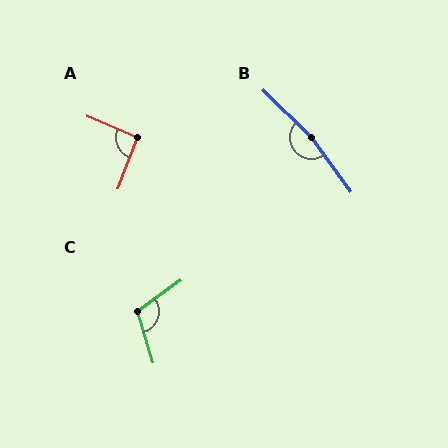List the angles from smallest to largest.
A (92°), C (109°), B (170°).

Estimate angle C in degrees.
Approximately 109 degrees.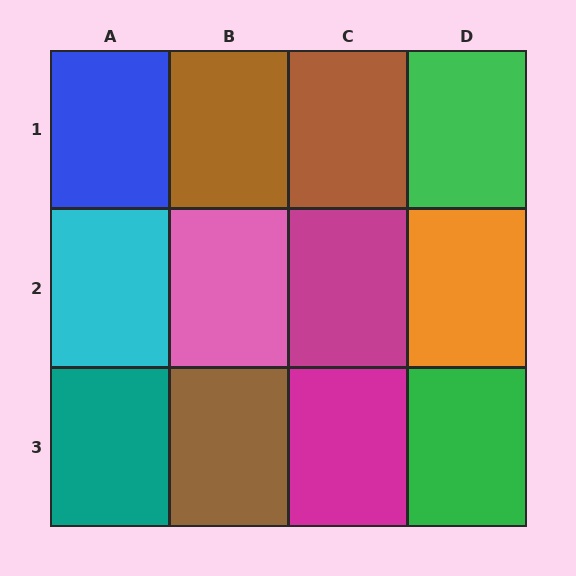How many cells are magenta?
2 cells are magenta.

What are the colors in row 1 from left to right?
Blue, brown, brown, green.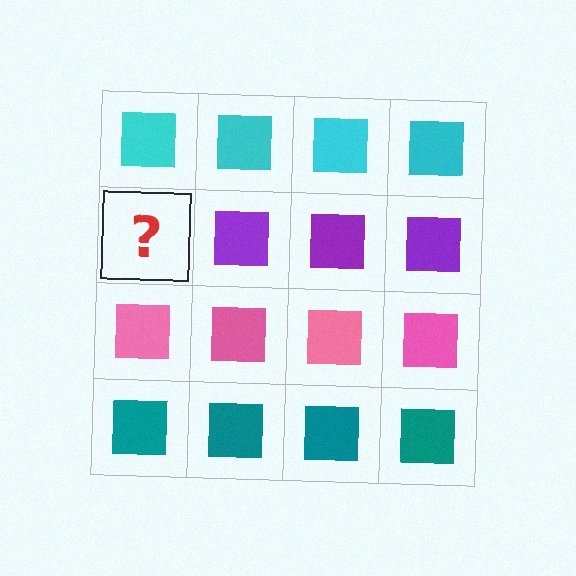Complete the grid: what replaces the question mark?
The question mark should be replaced with a purple square.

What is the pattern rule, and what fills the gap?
The rule is that each row has a consistent color. The gap should be filled with a purple square.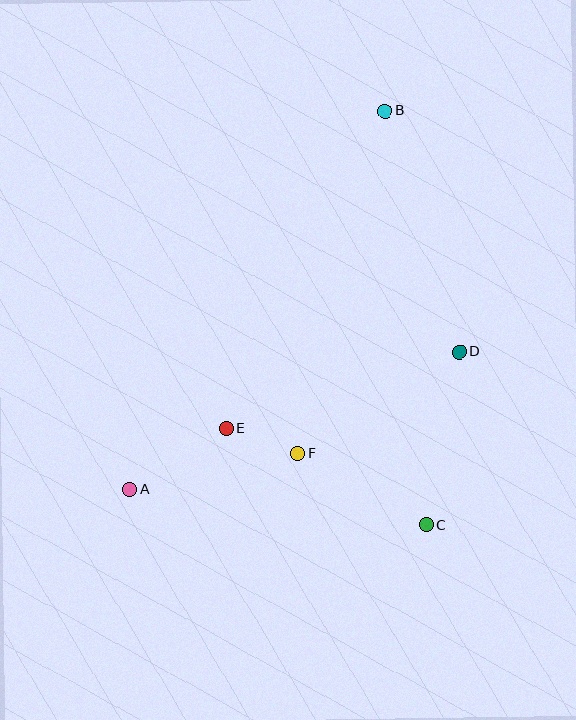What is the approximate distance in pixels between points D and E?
The distance between D and E is approximately 245 pixels.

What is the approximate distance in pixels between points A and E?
The distance between A and E is approximately 114 pixels.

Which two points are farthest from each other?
Points A and B are farthest from each other.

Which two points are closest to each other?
Points E and F are closest to each other.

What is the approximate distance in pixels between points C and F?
The distance between C and F is approximately 147 pixels.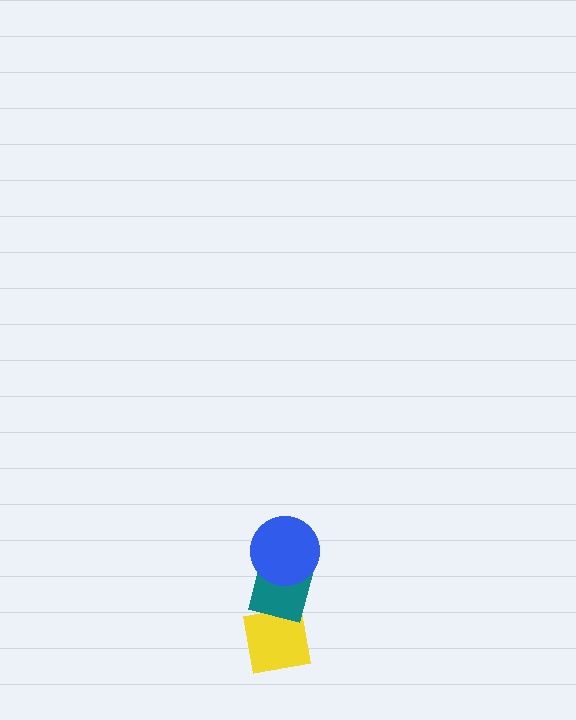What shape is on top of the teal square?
The blue circle is on top of the teal square.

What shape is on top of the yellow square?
The teal square is on top of the yellow square.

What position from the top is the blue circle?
The blue circle is 1st from the top.